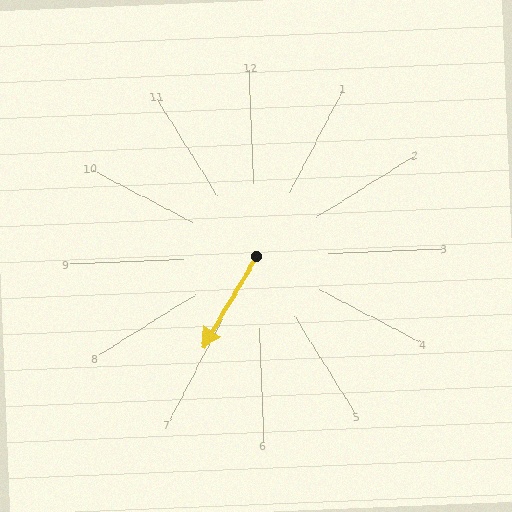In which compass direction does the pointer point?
Southwest.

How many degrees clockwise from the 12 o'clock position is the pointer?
Approximately 213 degrees.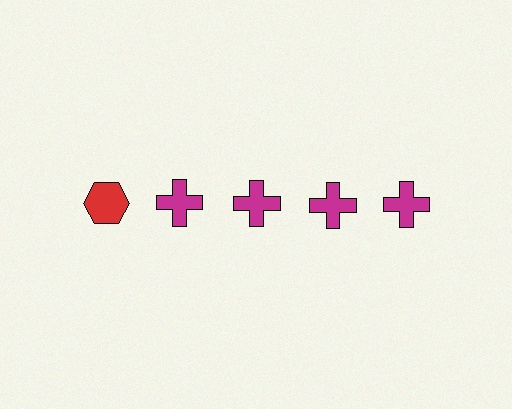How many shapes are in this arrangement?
There are 5 shapes arranged in a grid pattern.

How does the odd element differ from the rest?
It differs in both color (red instead of magenta) and shape (hexagon instead of cross).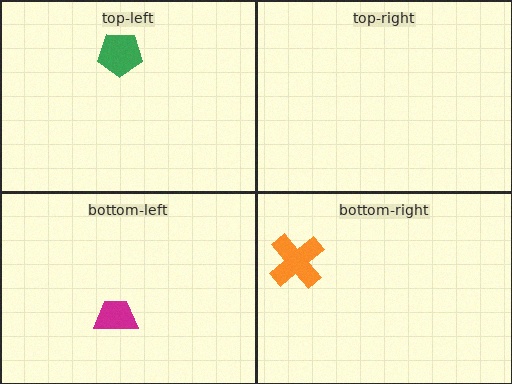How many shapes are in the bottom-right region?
1.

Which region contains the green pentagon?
The top-left region.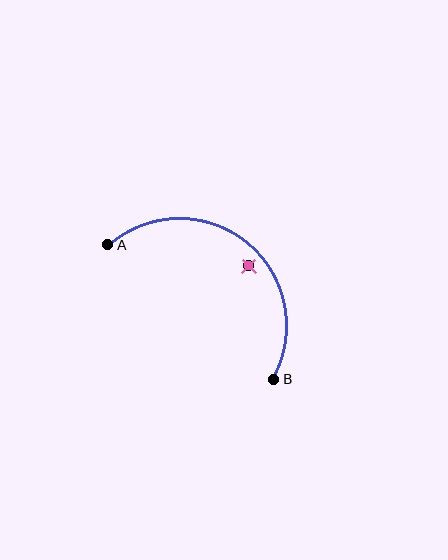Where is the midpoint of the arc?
The arc midpoint is the point on the curve farthest from the straight line joining A and B. It sits above and to the right of that line.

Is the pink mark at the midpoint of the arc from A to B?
No — the pink mark does not lie on the arc at all. It sits slightly inside the curve.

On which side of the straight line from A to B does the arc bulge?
The arc bulges above and to the right of the straight line connecting A and B.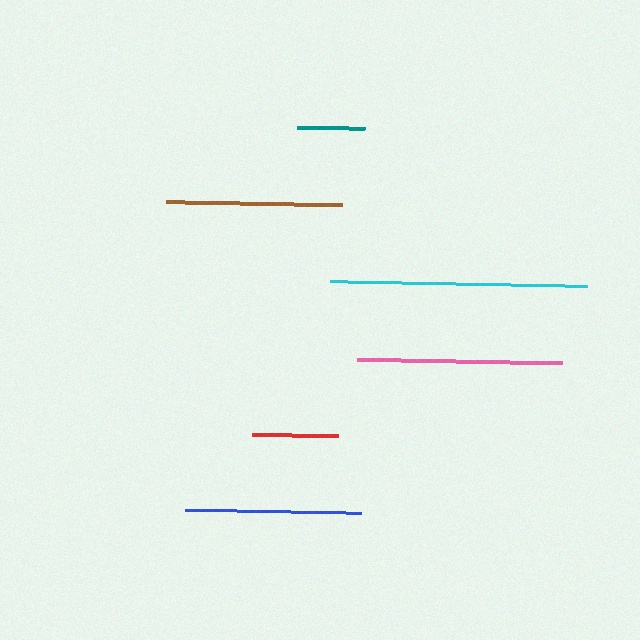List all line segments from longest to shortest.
From longest to shortest: cyan, pink, blue, brown, red, teal.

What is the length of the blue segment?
The blue segment is approximately 176 pixels long.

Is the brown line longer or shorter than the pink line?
The pink line is longer than the brown line.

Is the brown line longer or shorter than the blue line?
The blue line is longer than the brown line.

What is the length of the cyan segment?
The cyan segment is approximately 257 pixels long.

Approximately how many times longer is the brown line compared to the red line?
The brown line is approximately 2.1 times the length of the red line.